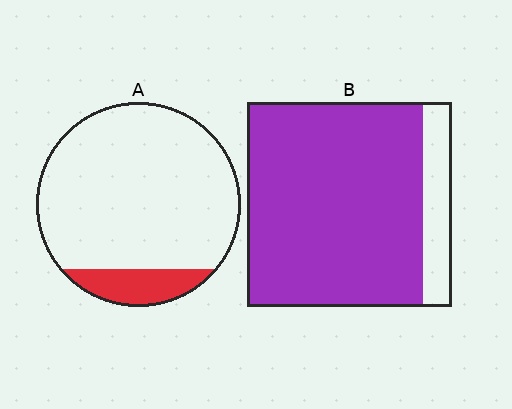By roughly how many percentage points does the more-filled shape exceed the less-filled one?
By roughly 75 percentage points (B over A).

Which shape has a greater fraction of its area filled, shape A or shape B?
Shape B.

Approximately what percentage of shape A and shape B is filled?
A is approximately 15% and B is approximately 85%.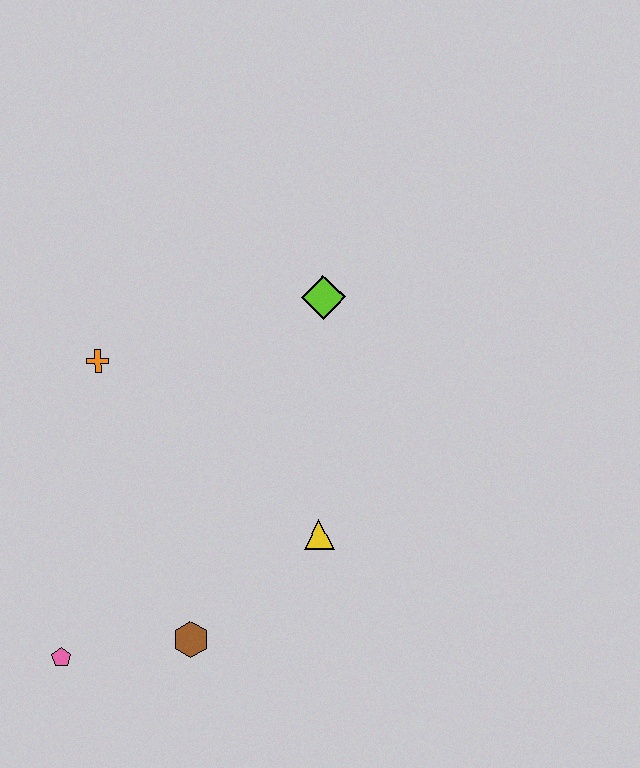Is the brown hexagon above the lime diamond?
No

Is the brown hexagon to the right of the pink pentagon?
Yes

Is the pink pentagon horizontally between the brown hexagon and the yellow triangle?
No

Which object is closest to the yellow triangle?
The brown hexagon is closest to the yellow triangle.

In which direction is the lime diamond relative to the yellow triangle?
The lime diamond is above the yellow triangle.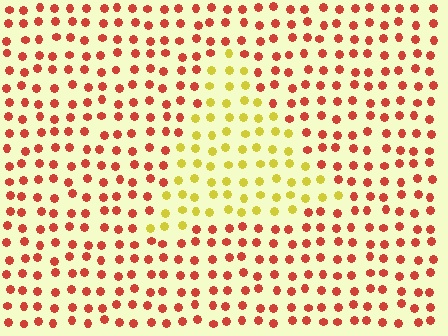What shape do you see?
I see a triangle.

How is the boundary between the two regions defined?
The boundary is defined purely by a slight shift in hue (about 54 degrees). Spacing, size, and orientation are identical on both sides.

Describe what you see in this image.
The image is filled with small red elements in a uniform arrangement. A triangle-shaped region is visible where the elements are tinted to a slightly different hue, forming a subtle color boundary.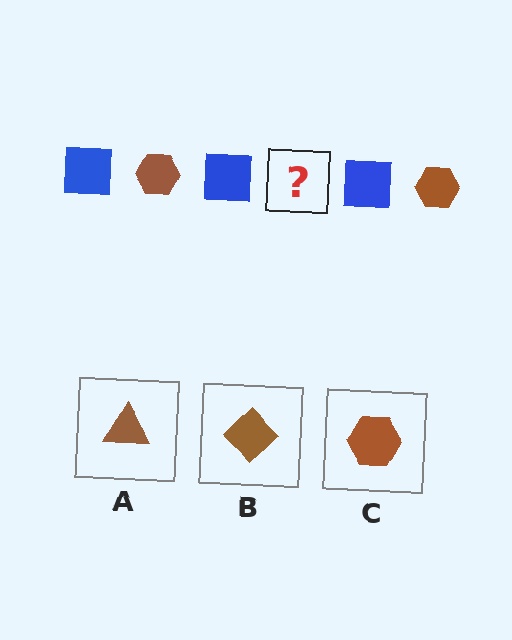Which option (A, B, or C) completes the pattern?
C.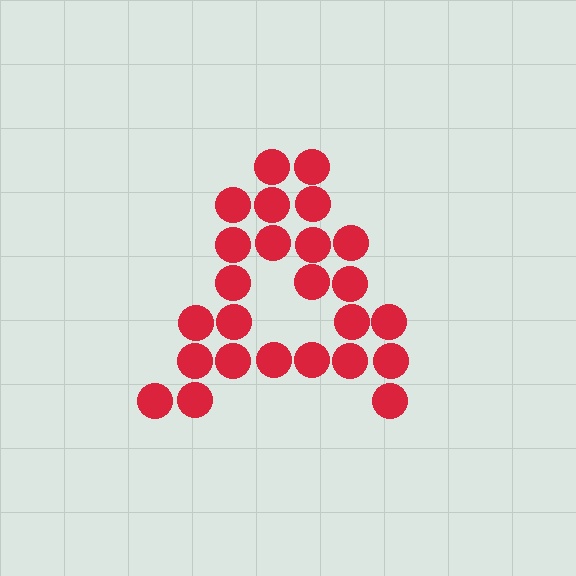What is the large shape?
The large shape is the letter A.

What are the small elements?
The small elements are circles.